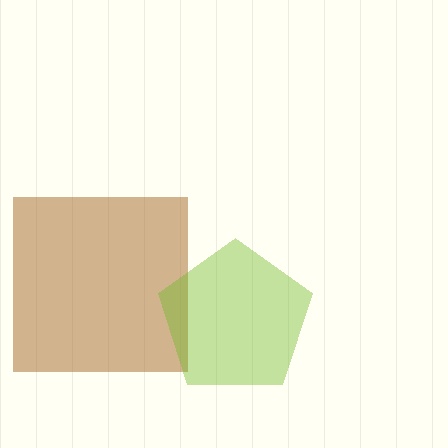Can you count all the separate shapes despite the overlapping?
Yes, there are 2 separate shapes.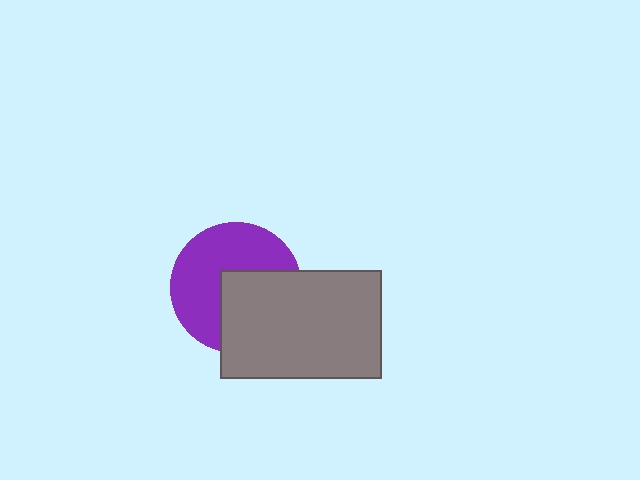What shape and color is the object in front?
The object in front is a gray rectangle.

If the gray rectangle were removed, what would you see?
You would see the complete purple circle.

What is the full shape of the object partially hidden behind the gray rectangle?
The partially hidden object is a purple circle.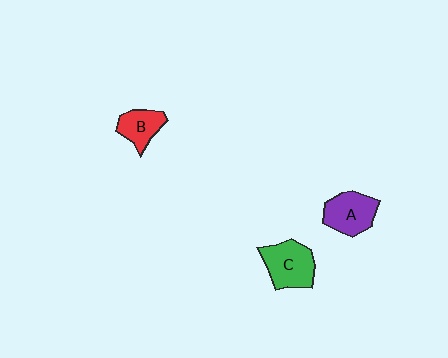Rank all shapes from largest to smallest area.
From largest to smallest: C (green), A (purple), B (red).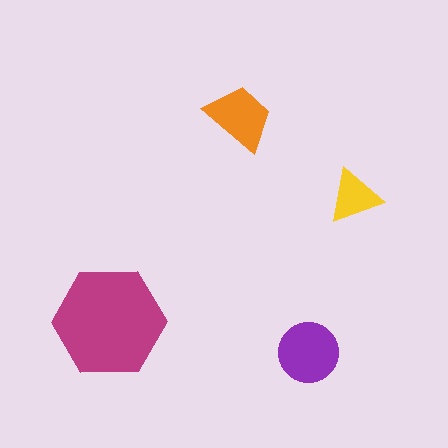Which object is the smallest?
The yellow triangle.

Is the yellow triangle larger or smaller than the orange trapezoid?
Smaller.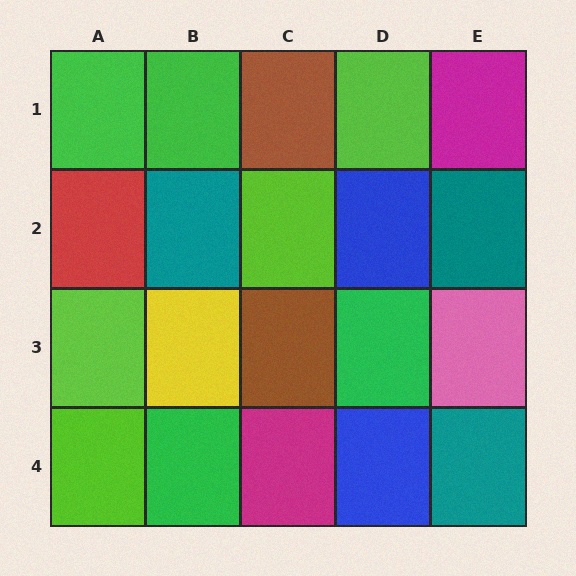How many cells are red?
1 cell is red.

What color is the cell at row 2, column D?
Blue.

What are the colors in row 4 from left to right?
Lime, green, magenta, blue, teal.